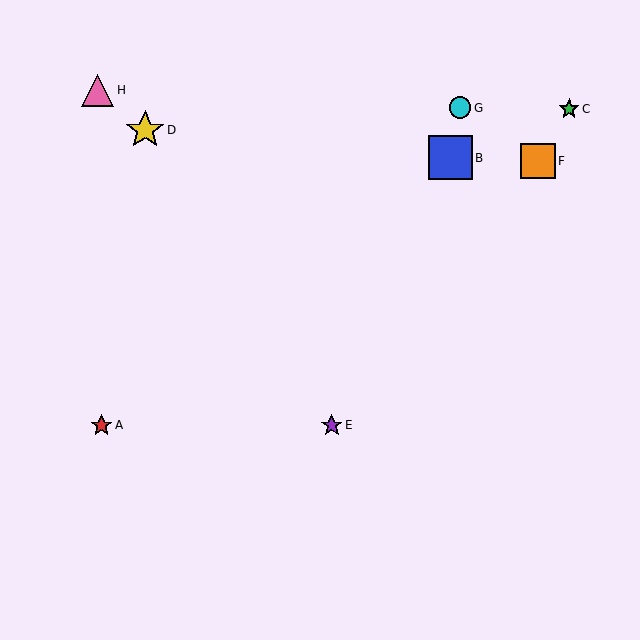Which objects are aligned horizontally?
Objects A, E are aligned horizontally.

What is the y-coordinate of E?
Object E is at y≈425.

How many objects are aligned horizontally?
2 objects (A, E) are aligned horizontally.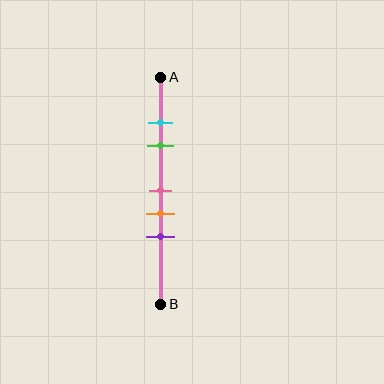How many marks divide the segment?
There are 5 marks dividing the segment.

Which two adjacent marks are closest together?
The cyan and green marks are the closest adjacent pair.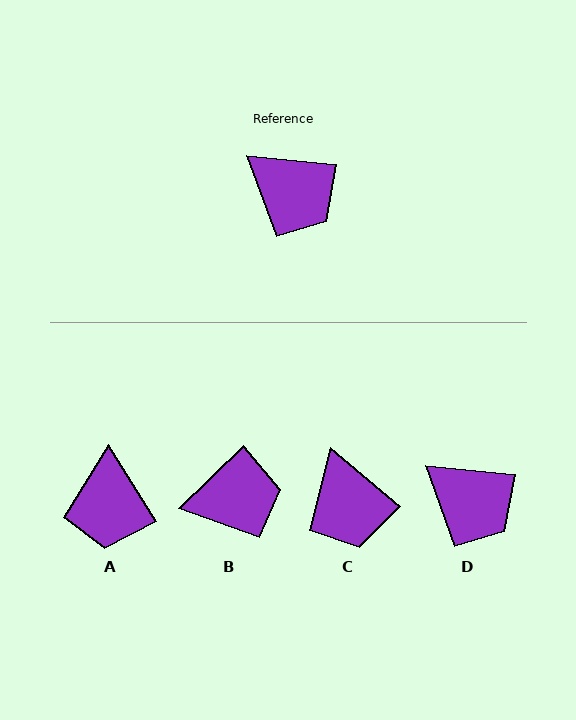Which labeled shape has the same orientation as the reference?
D.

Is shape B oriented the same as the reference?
No, it is off by about 50 degrees.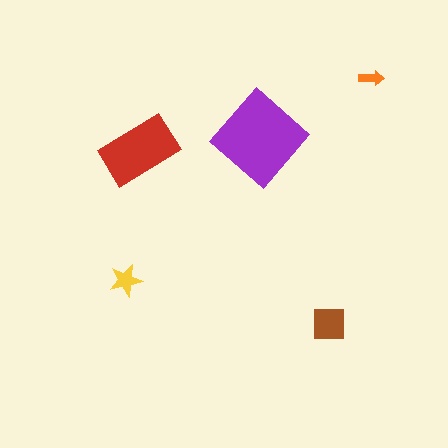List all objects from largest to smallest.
The purple diamond, the red rectangle, the brown square, the yellow star, the orange arrow.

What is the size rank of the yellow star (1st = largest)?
4th.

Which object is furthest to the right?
The orange arrow is rightmost.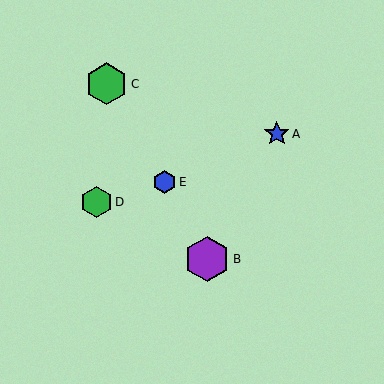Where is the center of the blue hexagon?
The center of the blue hexagon is at (164, 182).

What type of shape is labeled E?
Shape E is a blue hexagon.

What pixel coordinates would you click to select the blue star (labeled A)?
Click at (277, 134) to select the blue star A.